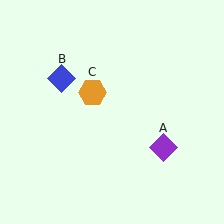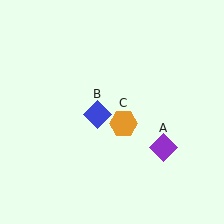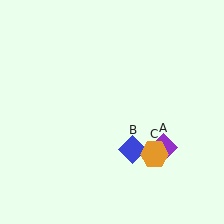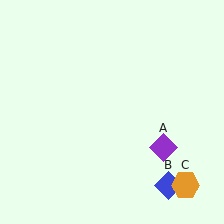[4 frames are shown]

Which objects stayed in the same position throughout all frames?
Purple diamond (object A) remained stationary.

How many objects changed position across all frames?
2 objects changed position: blue diamond (object B), orange hexagon (object C).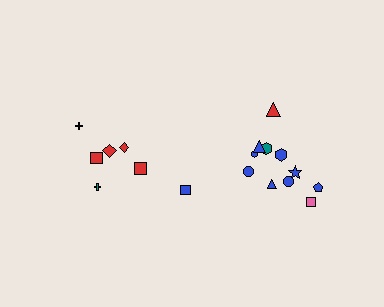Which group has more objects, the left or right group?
The right group.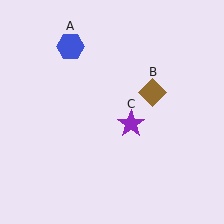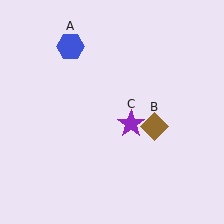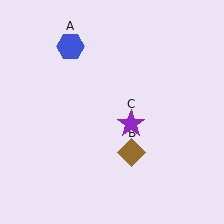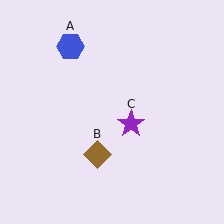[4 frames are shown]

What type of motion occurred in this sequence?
The brown diamond (object B) rotated clockwise around the center of the scene.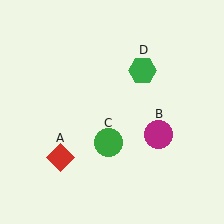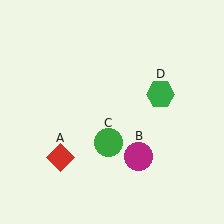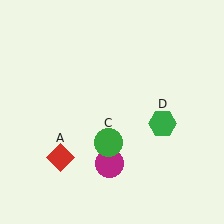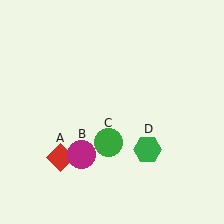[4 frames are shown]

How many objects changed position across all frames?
2 objects changed position: magenta circle (object B), green hexagon (object D).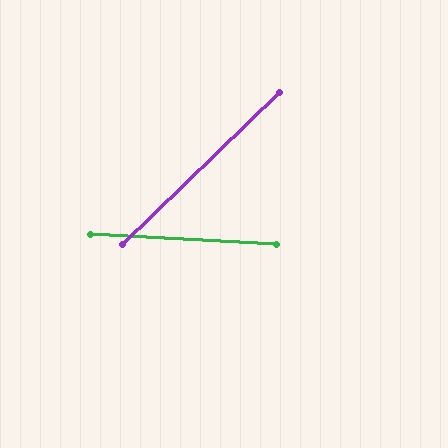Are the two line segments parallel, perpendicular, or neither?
Neither parallel nor perpendicular — they differ by about 47°.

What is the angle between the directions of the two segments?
Approximately 47 degrees.